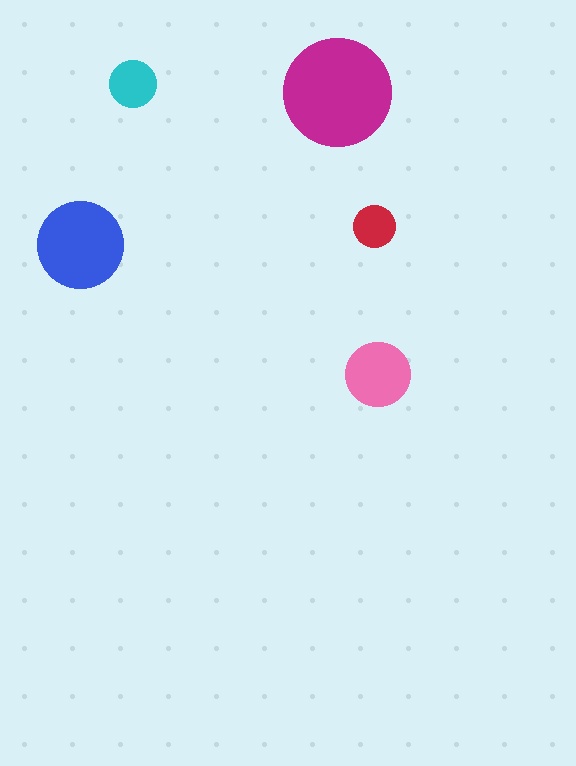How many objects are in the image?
There are 5 objects in the image.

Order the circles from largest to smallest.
the magenta one, the blue one, the pink one, the cyan one, the red one.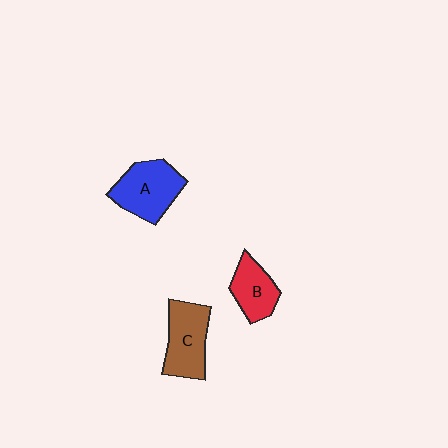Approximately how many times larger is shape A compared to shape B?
Approximately 1.4 times.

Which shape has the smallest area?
Shape B (red).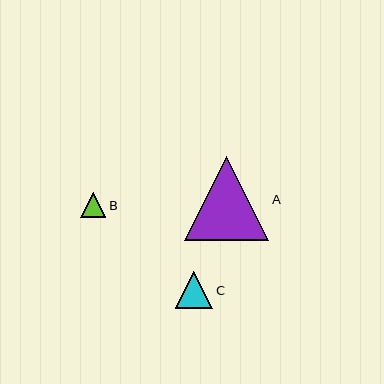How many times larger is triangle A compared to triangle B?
Triangle A is approximately 3.3 times the size of triangle B.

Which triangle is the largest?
Triangle A is the largest with a size of approximately 84 pixels.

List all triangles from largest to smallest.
From largest to smallest: A, C, B.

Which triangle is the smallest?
Triangle B is the smallest with a size of approximately 26 pixels.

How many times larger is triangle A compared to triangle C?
Triangle A is approximately 2.3 times the size of triangle C.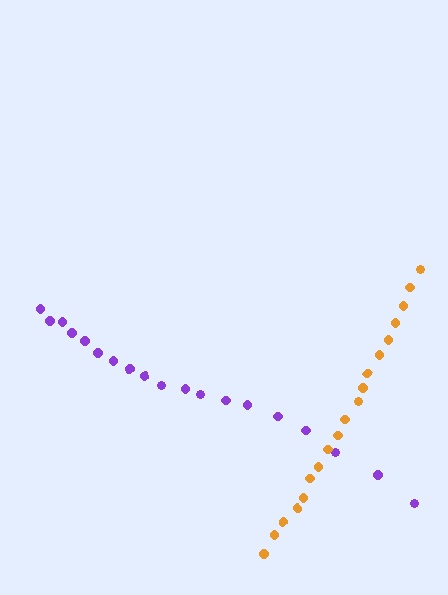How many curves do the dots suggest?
There are 2 distinct paths.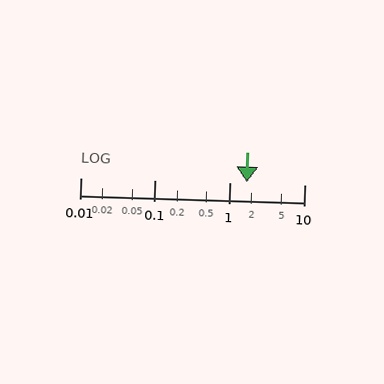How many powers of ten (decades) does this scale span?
The scale spans 3 decades, from 0.01 to 10.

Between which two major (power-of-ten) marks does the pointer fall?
The pointer is between 1 and 10.